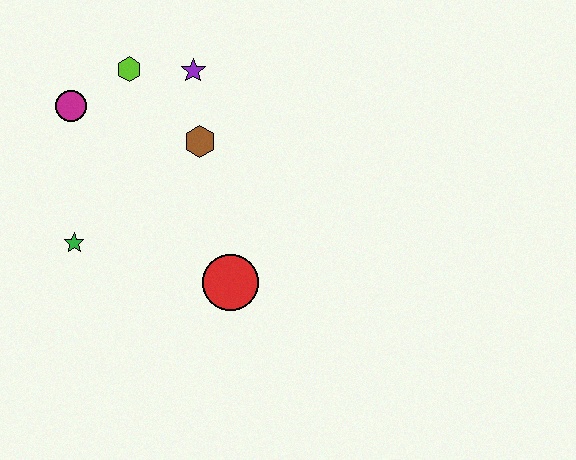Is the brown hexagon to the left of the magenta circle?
No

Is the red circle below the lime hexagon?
Yes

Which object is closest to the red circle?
The brown hexagon is closest to the red circle.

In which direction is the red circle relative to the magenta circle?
The red circle is below the magenta circle.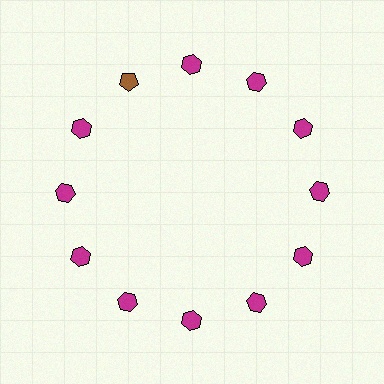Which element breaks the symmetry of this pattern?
The brown pentagon at roughly the 11 o'clock position breaks the symmetry. All other shapes are magenta hexagons.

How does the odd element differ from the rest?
It differs in both color (brown instead of magenta) and shape (pentagon instead of hexagon).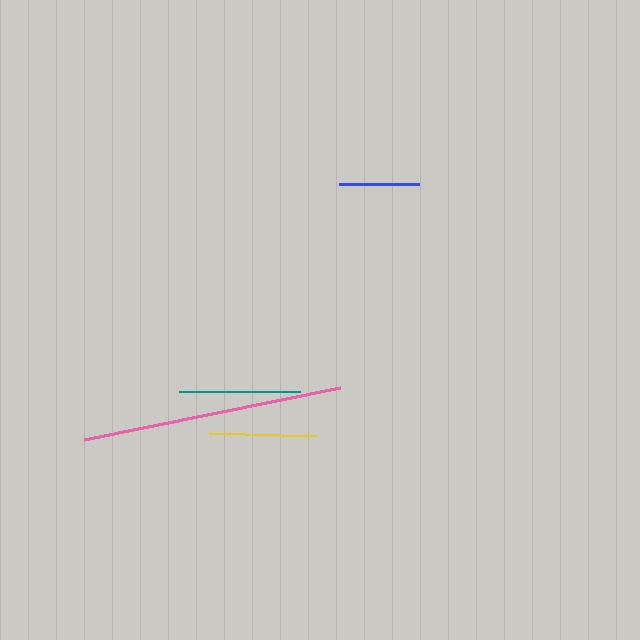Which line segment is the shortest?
The blue line is the shortest at approximately 80 pixels.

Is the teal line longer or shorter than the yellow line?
The teal line is longer than the yellow line.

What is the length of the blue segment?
The blue segment is approximately 80 pixels long.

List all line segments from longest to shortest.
From longest to shortest: pink, teal, yellow, blue.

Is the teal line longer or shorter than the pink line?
The pink line is longer than the teal line.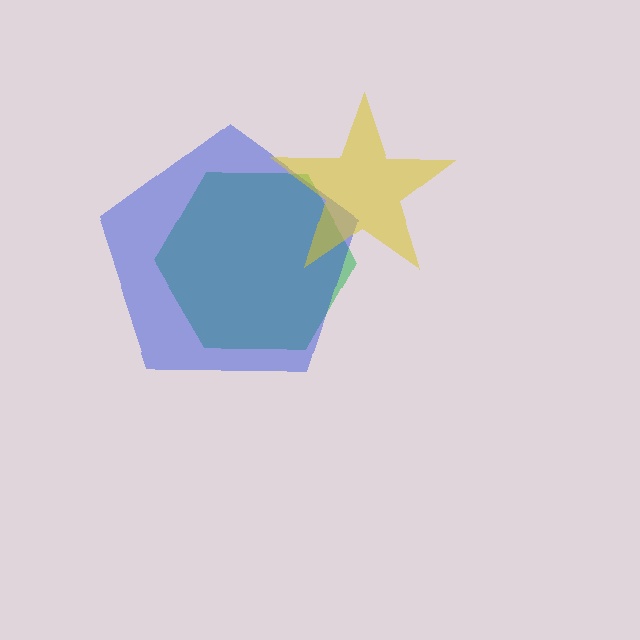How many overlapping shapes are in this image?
There are 3 overlapping shapes in the image.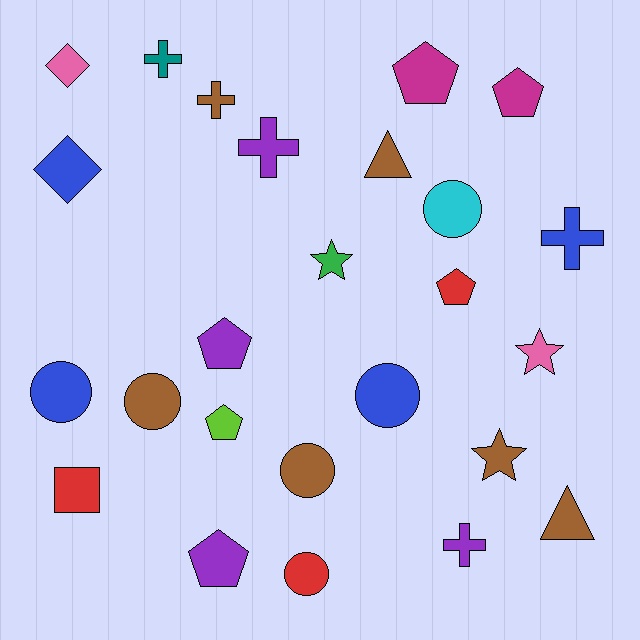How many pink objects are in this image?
There are 2 pink objects.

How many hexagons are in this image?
There are no hexagons.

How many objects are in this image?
There are 25 objects.